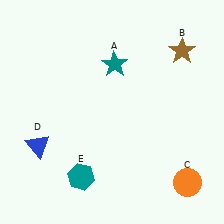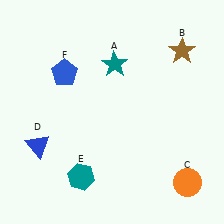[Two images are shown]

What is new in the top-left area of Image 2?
A blue pentagon (F) was added in the top-left area of Image 2.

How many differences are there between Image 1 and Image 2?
There is 1 difference between the two images.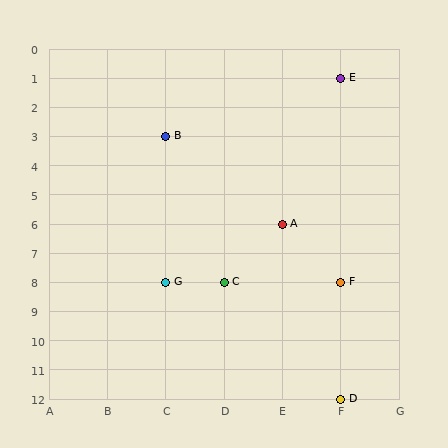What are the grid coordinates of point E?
Point E is at grid coordinates (F, 1).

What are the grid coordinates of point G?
Point G is at grid coordinates (C, 8).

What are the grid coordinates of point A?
Point A is at grid coordinates (E, 6).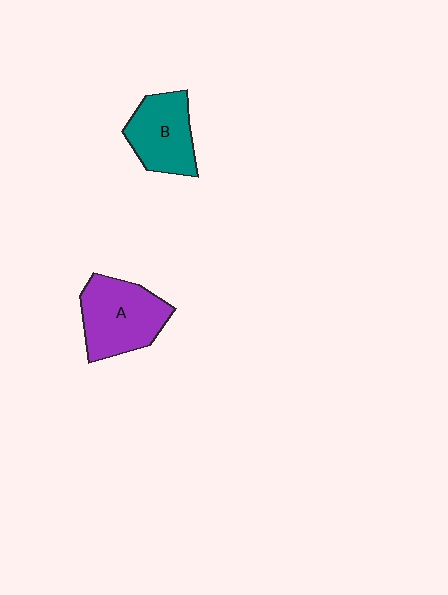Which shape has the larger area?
Shape A (purple).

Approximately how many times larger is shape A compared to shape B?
Approximately 1.2 times.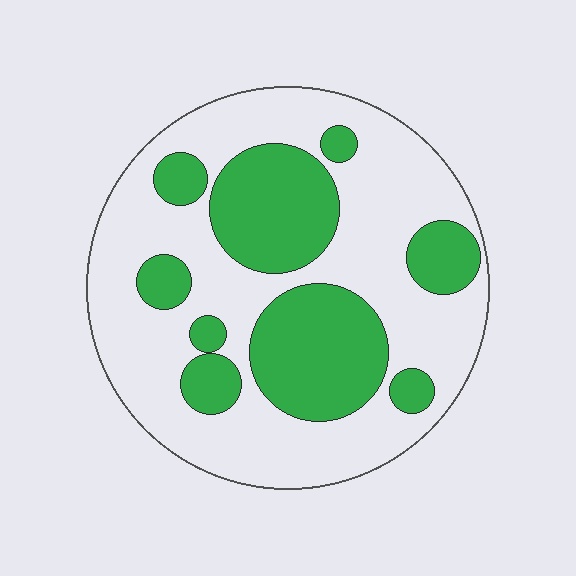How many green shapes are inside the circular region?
9.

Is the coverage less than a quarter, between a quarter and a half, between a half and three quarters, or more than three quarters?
Between a quarter and a half.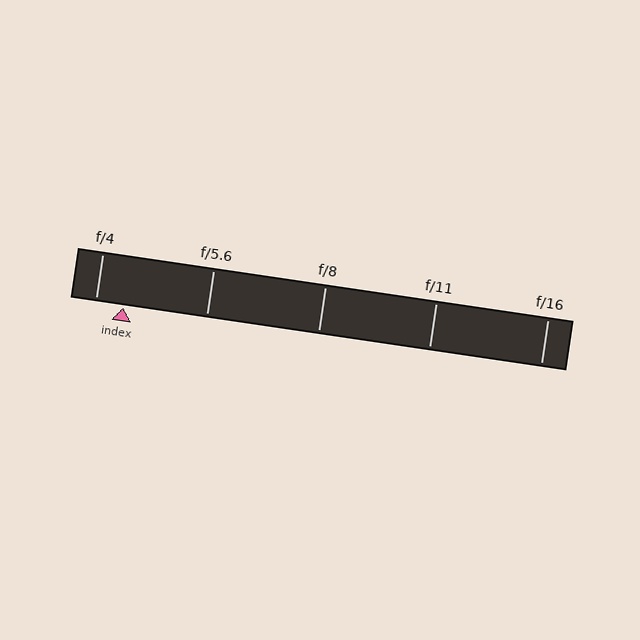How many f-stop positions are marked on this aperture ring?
There are 5 f-stop positions marked.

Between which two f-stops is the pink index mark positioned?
The index mark is between f/4 and f/5.6.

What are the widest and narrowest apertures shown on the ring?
The widest aperture shown is f/4 and the narrowest is f/16.